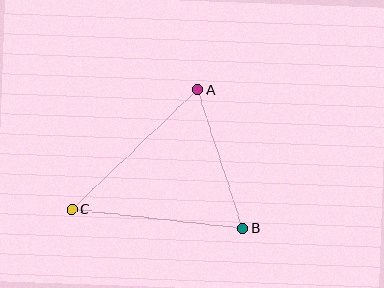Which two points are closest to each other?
Points A and B are closest to each other.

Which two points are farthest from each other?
Points A and C are farthest from each other.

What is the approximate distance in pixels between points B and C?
The distance between B and C is approximately 172 pixels.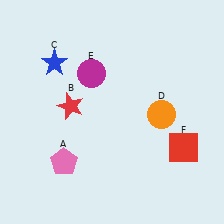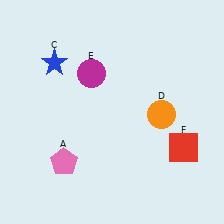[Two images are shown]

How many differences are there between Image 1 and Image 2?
There is 1 difference between the two images.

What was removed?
The red star (B) was removed in Image 2.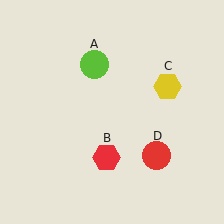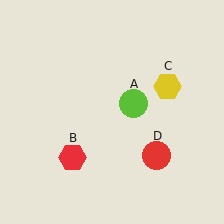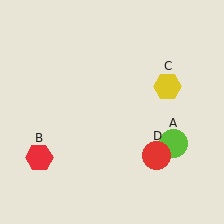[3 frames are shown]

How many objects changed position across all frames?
2 objects changed position: lime circle (object A), red hexagon (object B).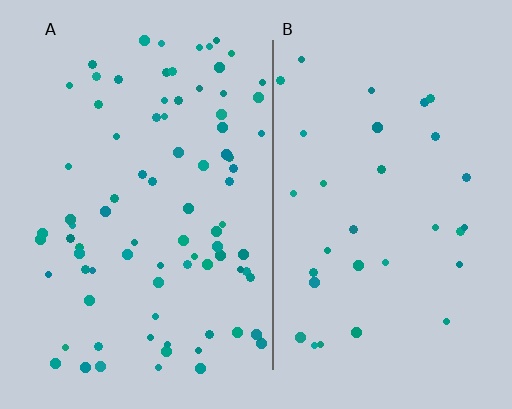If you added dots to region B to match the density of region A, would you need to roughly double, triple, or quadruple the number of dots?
Approximately triple.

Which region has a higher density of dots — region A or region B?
A (the left).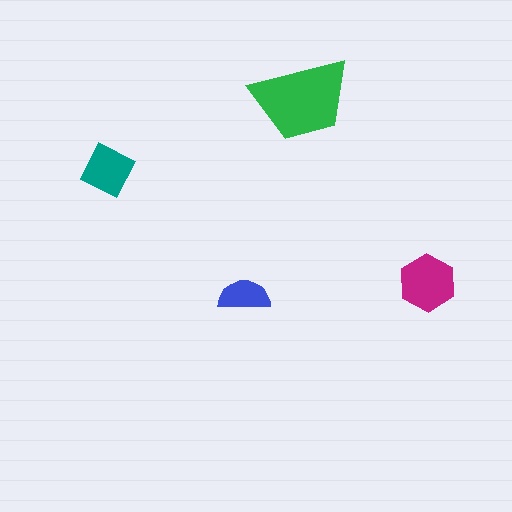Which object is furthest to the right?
The magenta hexagon is rightmost.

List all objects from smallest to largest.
The blue semicircle, the teal diamond, the magenta hexagon, the green trapezoid.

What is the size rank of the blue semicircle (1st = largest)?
4th.